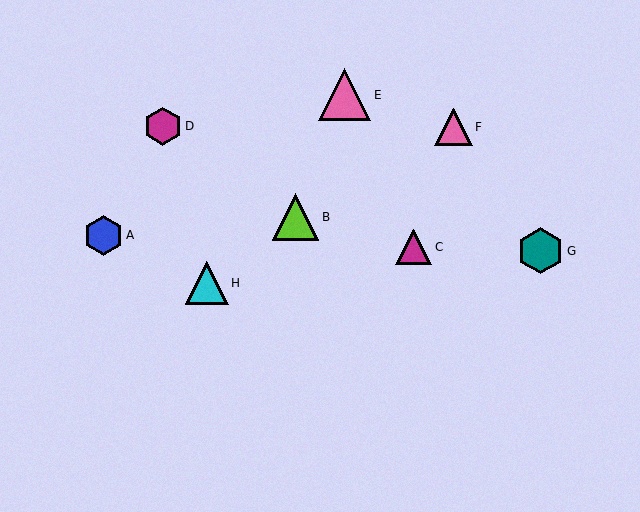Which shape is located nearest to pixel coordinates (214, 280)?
The cyan triangle (labeled H) at (207, 283) is nearest to that location.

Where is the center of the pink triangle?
The center of the pink triangle is at (453, 127).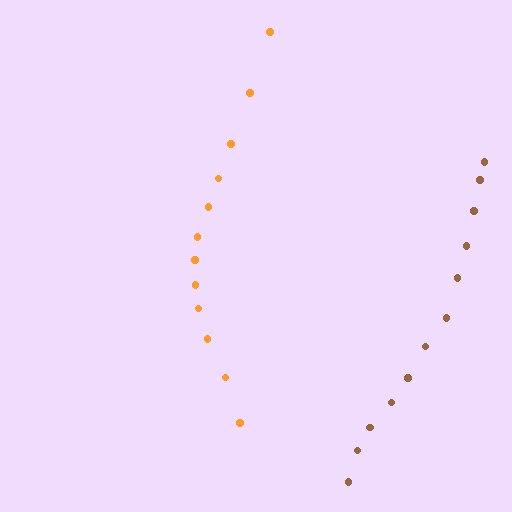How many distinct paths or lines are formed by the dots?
There are 2 distinct paths.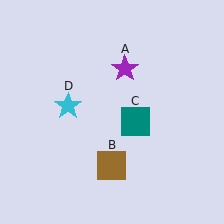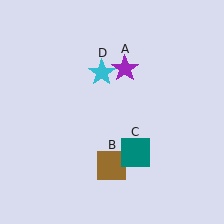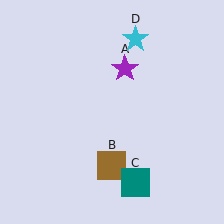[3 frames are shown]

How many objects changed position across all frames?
2 objects changed position: teal square (object C), cyan star (object D).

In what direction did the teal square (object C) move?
The teal square (object C) moved down.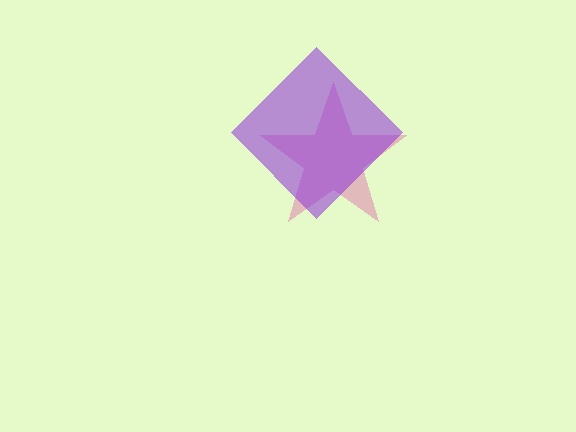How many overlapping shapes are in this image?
There are 2 overlapping shapes in the image.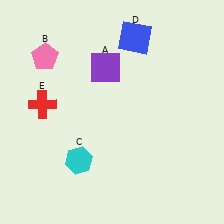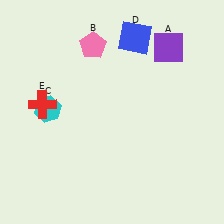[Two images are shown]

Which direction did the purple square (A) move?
The purple square (A) moved right.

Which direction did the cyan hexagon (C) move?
The cyan hexagon (C) moved up.